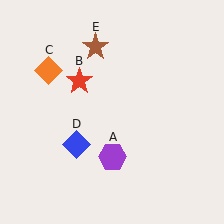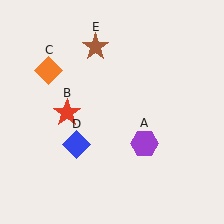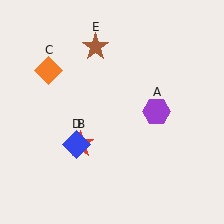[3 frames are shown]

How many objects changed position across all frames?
2 objects changed position: purple hexagon (object A), red star (object B).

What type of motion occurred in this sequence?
The purple hexagon (object A), red star (object B) rotated counterclockwise around the center of the scene.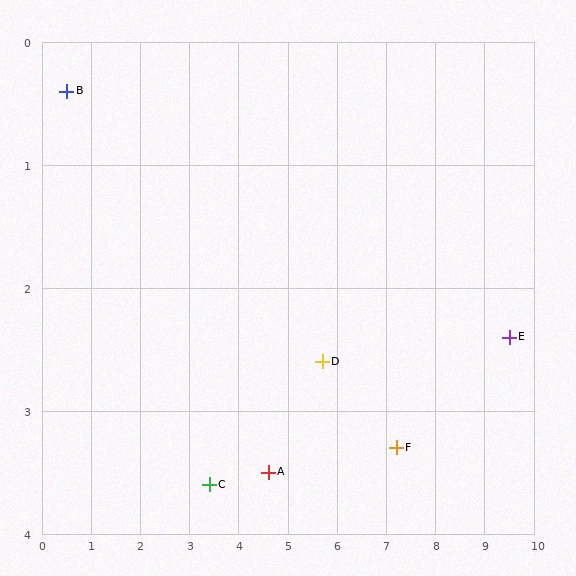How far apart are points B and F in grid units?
Points B and F are about 7.3 grid units apart.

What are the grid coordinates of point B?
Point B is at approximately (0.5, 0.4).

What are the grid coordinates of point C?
Point C is at approximately (3.4, 3.6).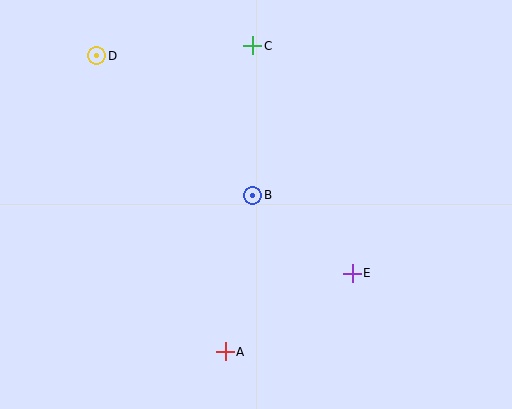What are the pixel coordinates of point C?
Point C is at (253, 46).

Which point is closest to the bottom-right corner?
Point E is closest to the bottom-right corner.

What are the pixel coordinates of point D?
Point D is at (97, 56).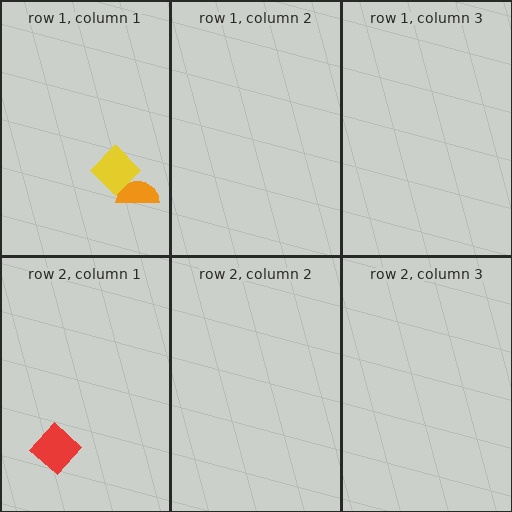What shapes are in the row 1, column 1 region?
The orange semicircle, the yellow diamond.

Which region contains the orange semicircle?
The row 1, column 1 region.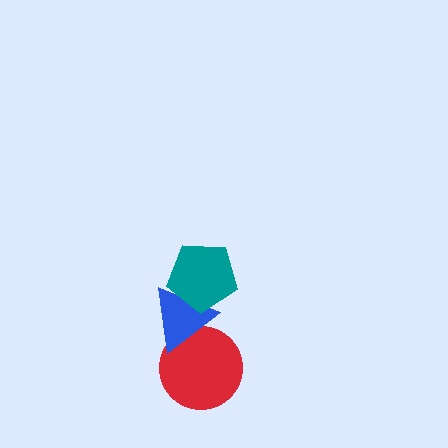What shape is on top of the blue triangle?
The teal pentagon is on top of the blue triangle.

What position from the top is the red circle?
The red circle is 3rd from the top.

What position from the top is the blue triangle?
The blue triangle is 2nd from the top.